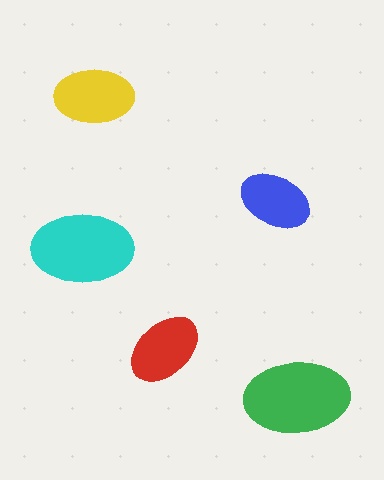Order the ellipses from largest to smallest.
the green one, the cyan one, the yellow one, the red one, the blue one.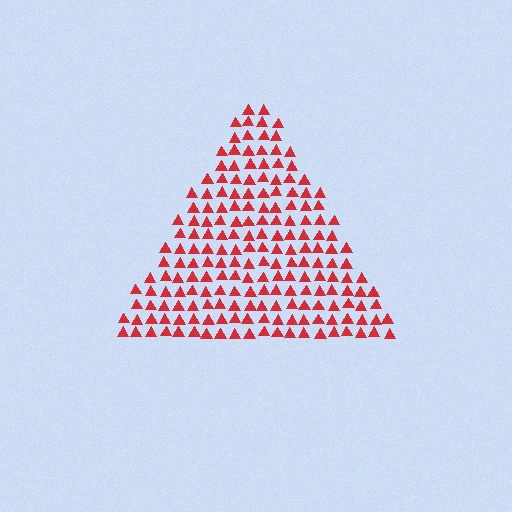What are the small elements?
The small elements are triangles.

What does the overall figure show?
The overall figure shows a triangle.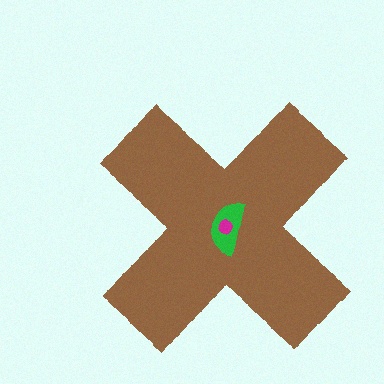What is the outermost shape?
The brown cross.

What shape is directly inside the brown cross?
The green semicircle.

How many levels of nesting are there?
3.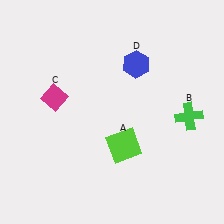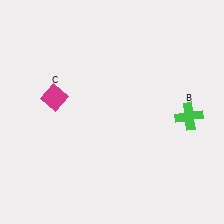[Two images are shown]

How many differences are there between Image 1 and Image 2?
There are 2 differences between the two images.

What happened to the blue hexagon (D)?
The blue hexagon (D) was removed in Image 2. It was in the top-right area of Image 1.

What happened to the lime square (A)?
The lime square (A) was removed in Image 2. It was in the bottom-right area of Image 1.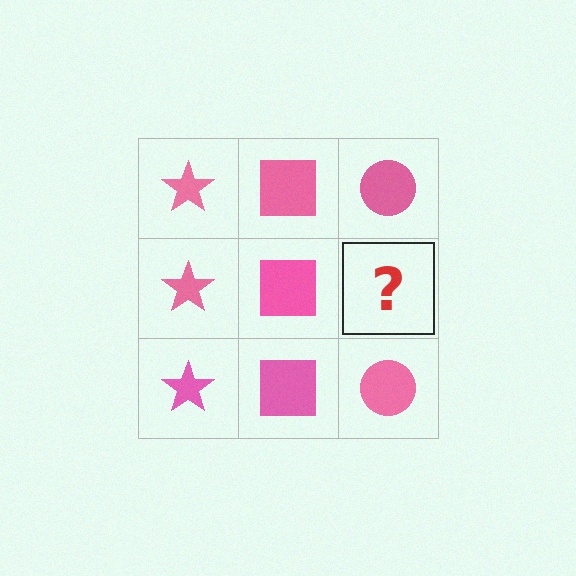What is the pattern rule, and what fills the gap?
The rule is that each column has a consistent shape. The gap should be filled with a pink circle.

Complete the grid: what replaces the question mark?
The question mark should be replaced with a pink circle.